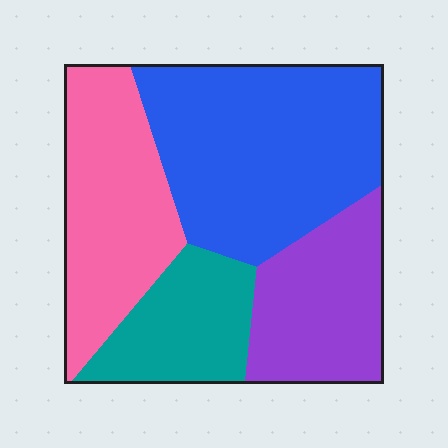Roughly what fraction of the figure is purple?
Purple covers about 20% of the figure.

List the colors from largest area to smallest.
From largest to smallest: blue, pink, purple, teal.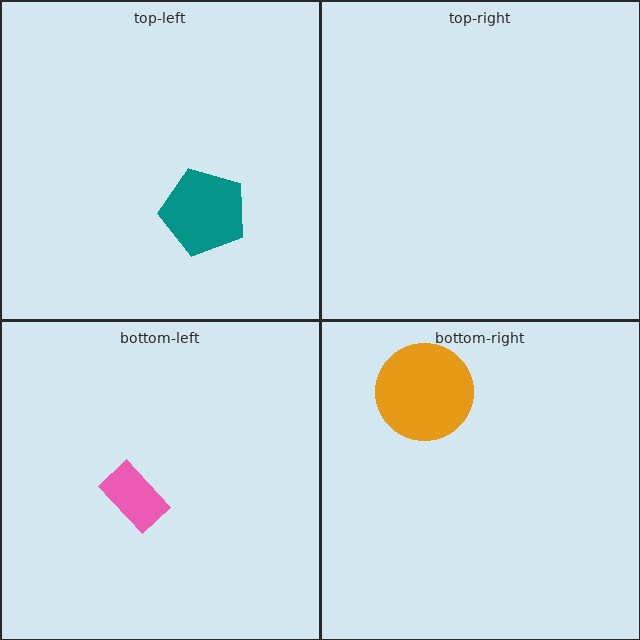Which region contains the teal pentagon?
The top-left region.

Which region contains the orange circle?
The bottom-right region.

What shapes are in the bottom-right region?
The orange circle.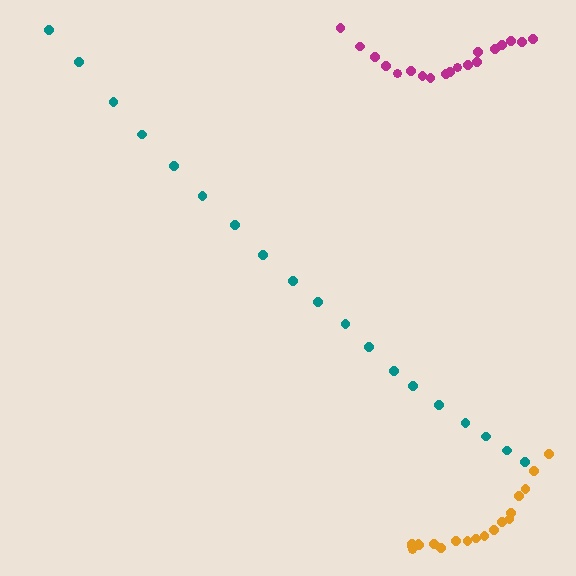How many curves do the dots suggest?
There are 3 distinct paths.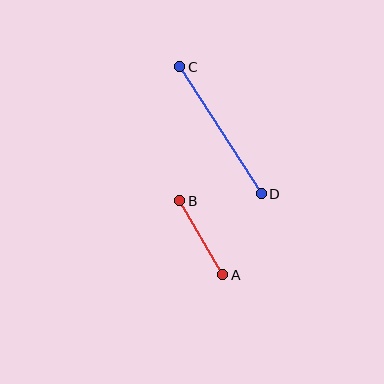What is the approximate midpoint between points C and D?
The midpoint is at approximately (220, 130) pixels.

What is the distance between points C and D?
The distance is approximately 151 pixels.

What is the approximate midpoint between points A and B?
The midpoint is at approximately (201, 238) pixels.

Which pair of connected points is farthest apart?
Points C and D are farthest apart.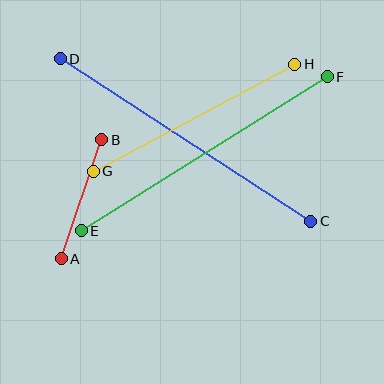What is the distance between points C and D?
The distance is approximately 299 pixels.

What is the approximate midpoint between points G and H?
The midpoint is at approximately (194, 118) pixels.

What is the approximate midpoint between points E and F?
The midpoint is at approximately (204, 154) pixels.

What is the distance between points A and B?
The distance is approximately 126 pixels.